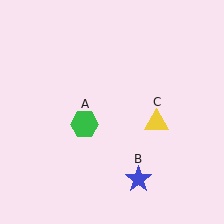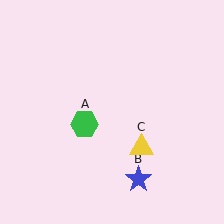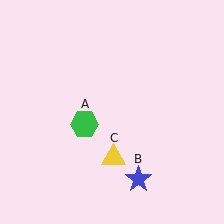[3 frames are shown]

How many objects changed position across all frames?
1 object changed position: yellow triangle (object C).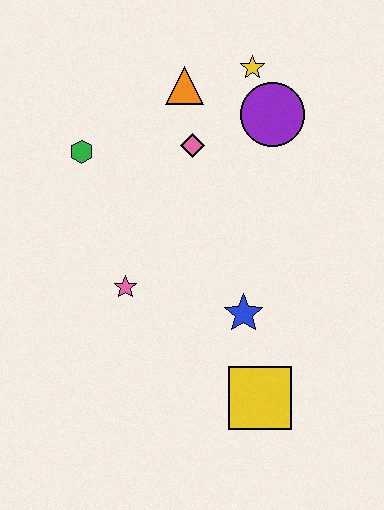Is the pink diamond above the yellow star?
No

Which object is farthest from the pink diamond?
The yellow square is farthest from the pink diamond.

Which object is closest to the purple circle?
The yellow star is closest to the purple circle.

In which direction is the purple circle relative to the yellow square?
The purple circle is above the yellow square.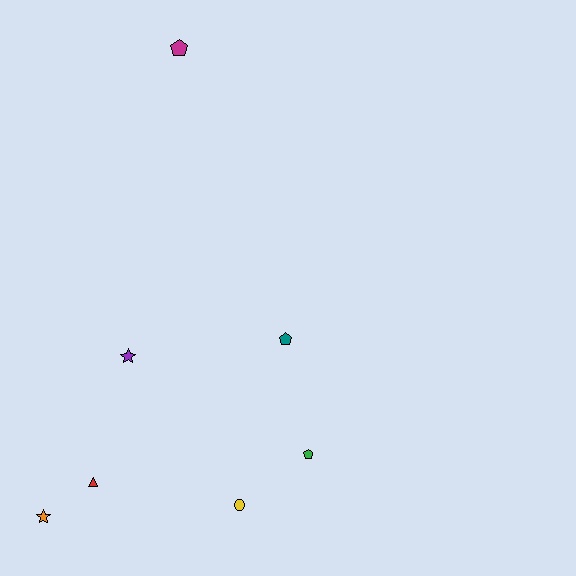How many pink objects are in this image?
There are no pink objects.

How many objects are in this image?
There are 7 objects.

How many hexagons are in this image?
There are no hexagons.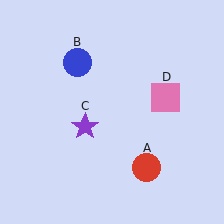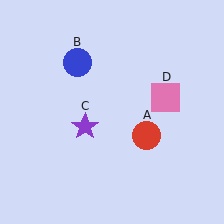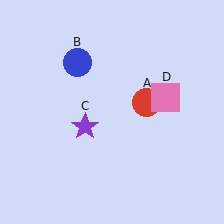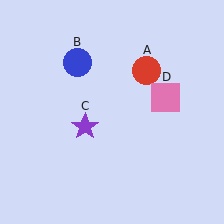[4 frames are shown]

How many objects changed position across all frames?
1 object changed position: red circle (object A).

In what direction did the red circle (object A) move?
The red circle (object A) moved up.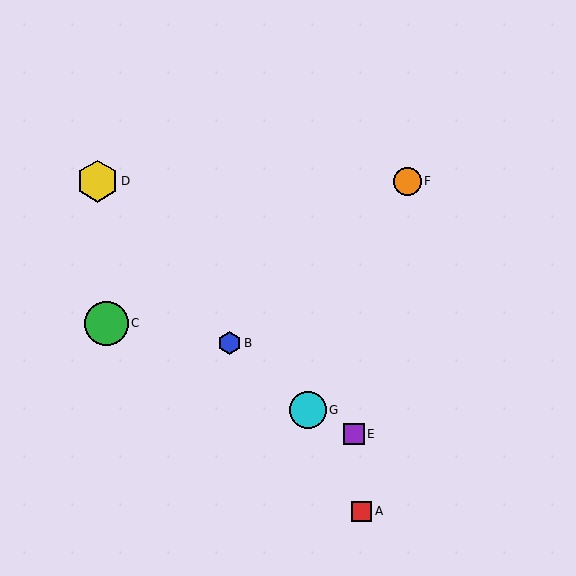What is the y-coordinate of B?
Object B is at y≈343.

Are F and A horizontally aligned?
No, F is at y≈181 and A is at y≈511.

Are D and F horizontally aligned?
Yes, both are at y≈181.